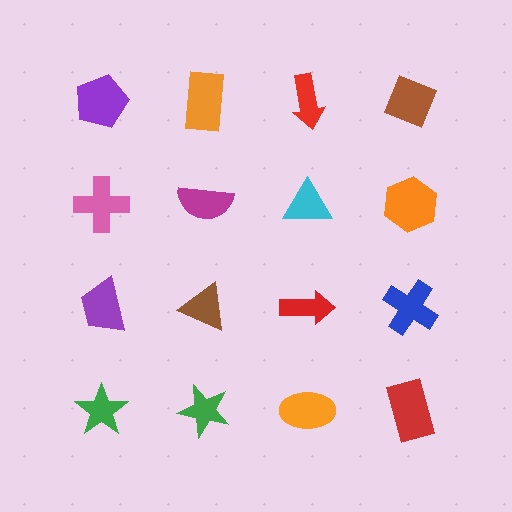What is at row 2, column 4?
An orange hexagon.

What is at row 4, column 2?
A green star.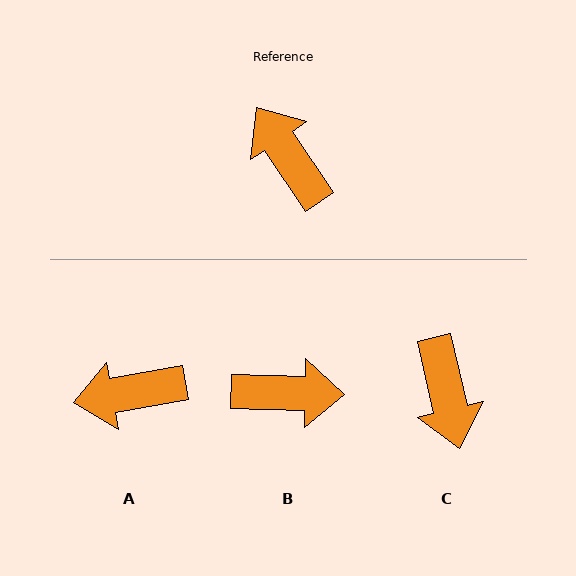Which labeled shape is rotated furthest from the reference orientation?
C, about 159 degrees away.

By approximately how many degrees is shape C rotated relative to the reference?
Approximately 159 degrees counter-clockwise.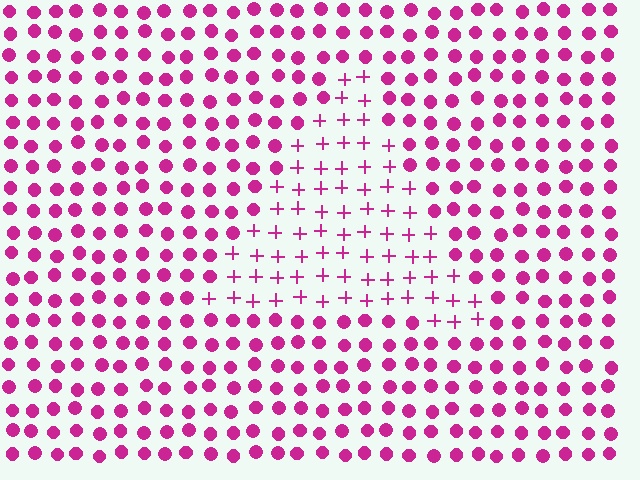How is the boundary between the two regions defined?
The boundary is defined by a change in element shape: plus signs inside vs. circles outside. All elements share the same color and spacing.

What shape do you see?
I see a triangle.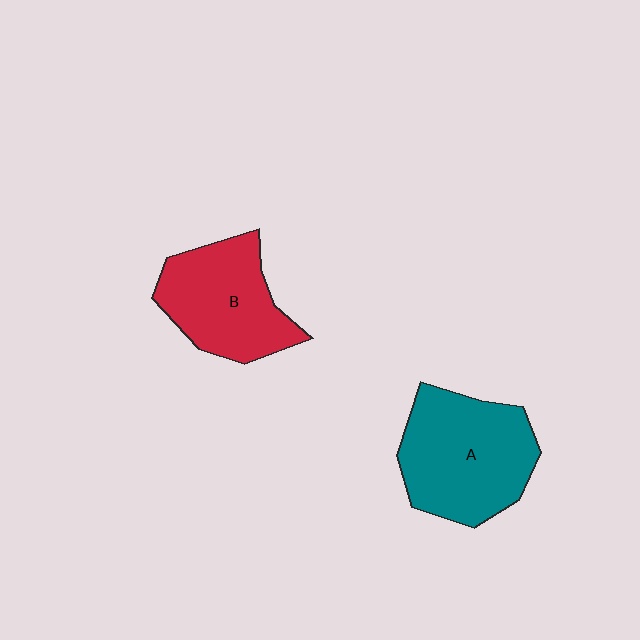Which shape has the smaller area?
Shape B (red).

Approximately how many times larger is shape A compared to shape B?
Approximately 1.2 times.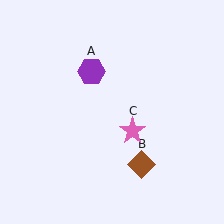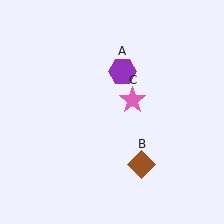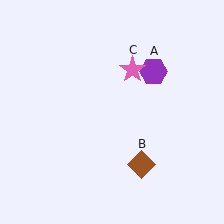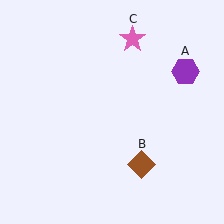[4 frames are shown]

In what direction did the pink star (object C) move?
The pink star (object C) moved up.